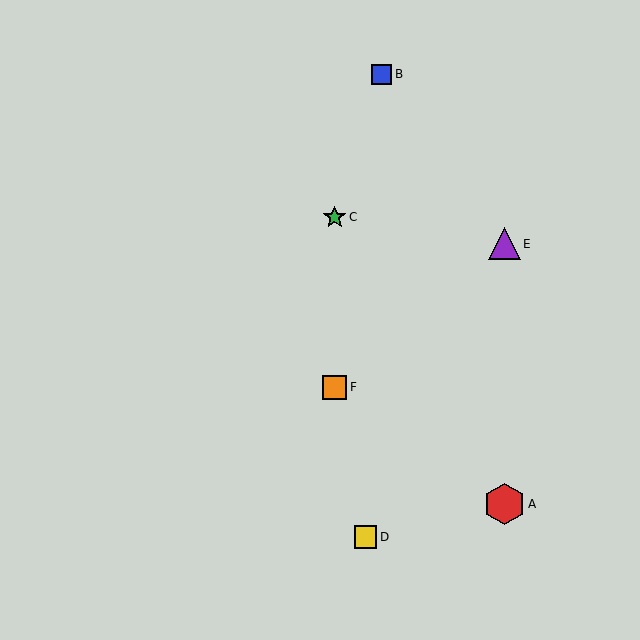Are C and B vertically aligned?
No, C is at x≈335 and B is at x≈382.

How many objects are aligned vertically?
2 objects (C, F) are aligned vertically.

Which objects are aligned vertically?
Objects C, F are aligned vertically.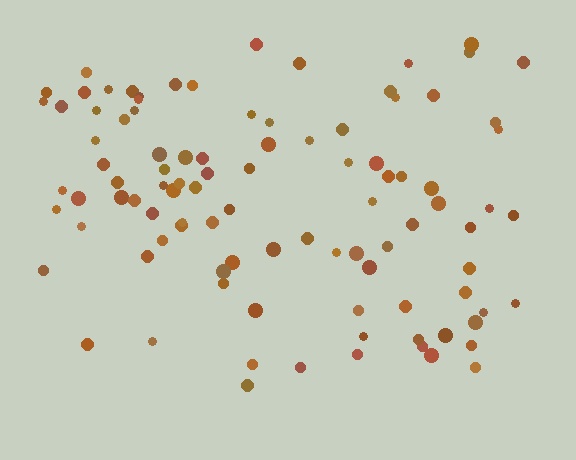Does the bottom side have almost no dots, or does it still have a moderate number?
Still a moderate number, just noticeably fewer than the top.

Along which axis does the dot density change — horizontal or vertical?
Vertical.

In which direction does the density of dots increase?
From bottom to top, with the top side densest.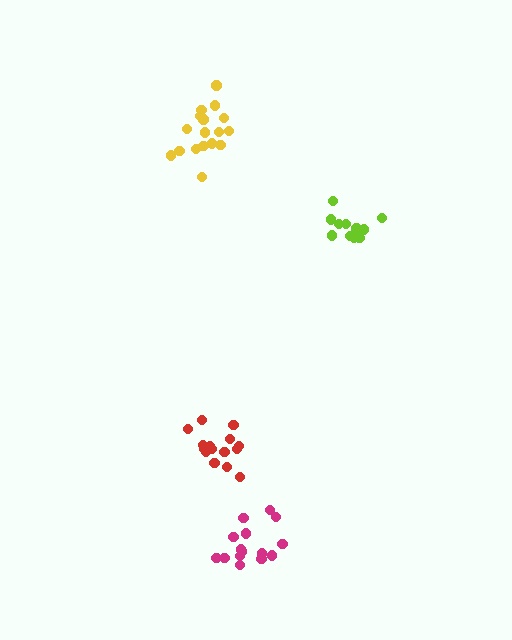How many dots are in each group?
Group 1: 11 dots, Group 2: 17 dots, Group 3: 15 dots, Group 4: 15 dots (58 total).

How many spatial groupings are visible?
There are 4 spatial groupings.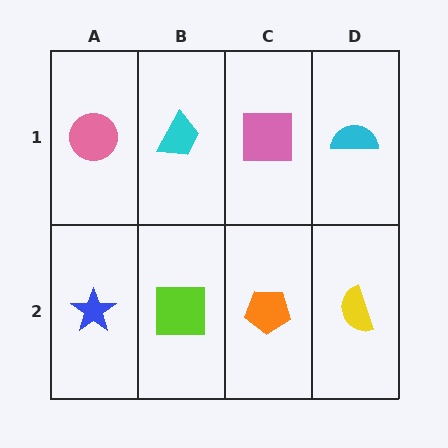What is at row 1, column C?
A pink square.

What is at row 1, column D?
A cyan semicircle.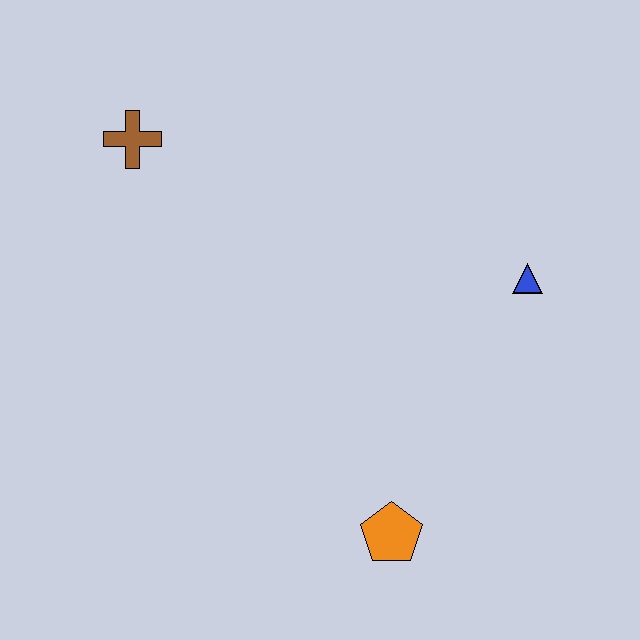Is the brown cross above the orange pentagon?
Yes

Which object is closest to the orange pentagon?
The blue triangle is closest to the orange pentagon.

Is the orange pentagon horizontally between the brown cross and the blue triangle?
Yes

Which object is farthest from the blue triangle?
The brown cross is farthest from the blue triangle.